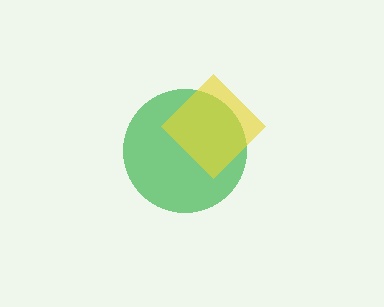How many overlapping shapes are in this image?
There are 2 overlapping shapes in the image.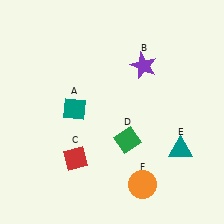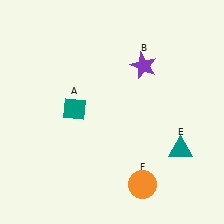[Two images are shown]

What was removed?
The red diamond (C), the green diamond (D) were removed in Image 2.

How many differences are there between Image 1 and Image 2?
There are 2 differences between the two images.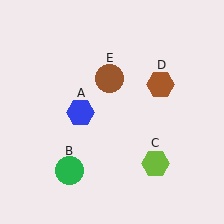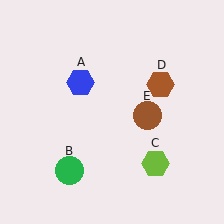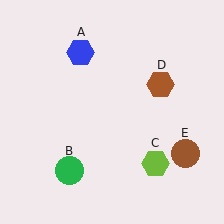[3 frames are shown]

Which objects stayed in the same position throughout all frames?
Green circle (object B) and lime hexagon (object C) and brown hexagon (object D) remained stationary.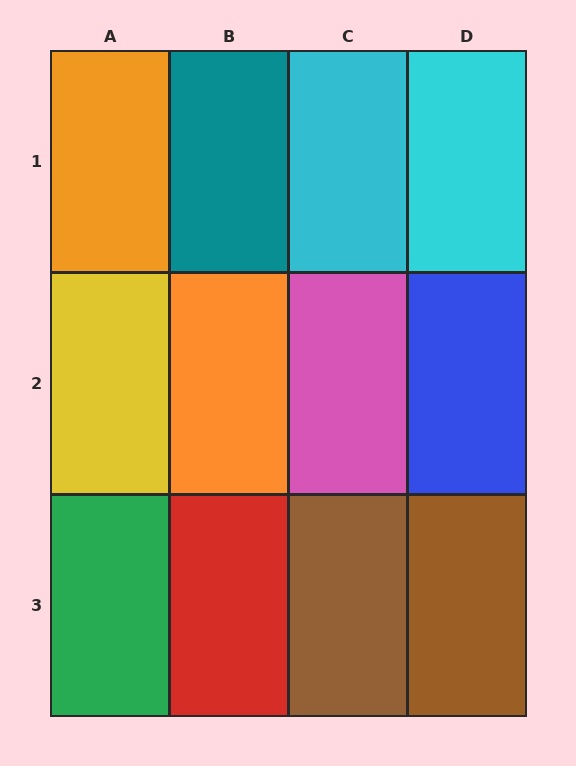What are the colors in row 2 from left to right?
Yellow, orange, pink, blue.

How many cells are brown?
2 cells are brown.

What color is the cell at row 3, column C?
Brown.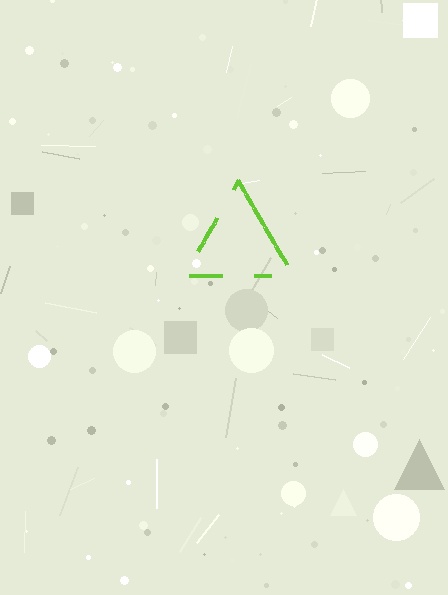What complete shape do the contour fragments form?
The contour fragments form a triangle.